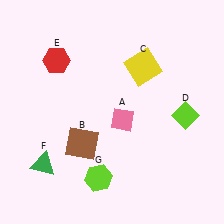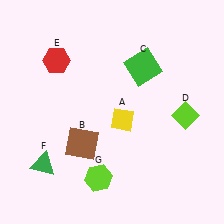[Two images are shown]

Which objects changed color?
A changed from pink to yellow. C changed from yellow to green.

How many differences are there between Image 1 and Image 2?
There are 2 differences between the two images.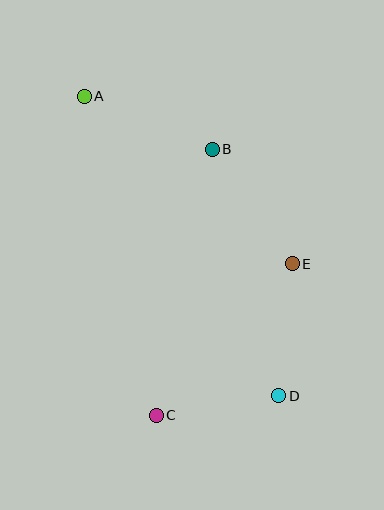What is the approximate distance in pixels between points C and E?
The distance between C and E is approximately 203 pixels.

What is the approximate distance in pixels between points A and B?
The distance between A and B is approximately 139 pixels.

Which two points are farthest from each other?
Points A and D are farthest from each other.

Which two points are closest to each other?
Points C and D are closest to each other.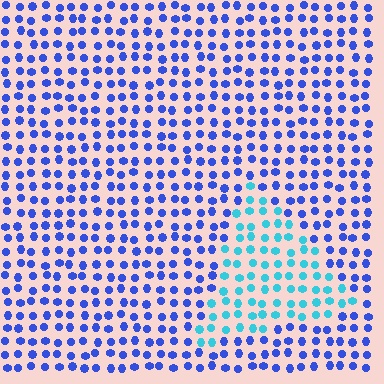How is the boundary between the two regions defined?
The boundary is defined purely by a slight shift in hue (about 44 degrees). Spacing, size, and orientation are identical on both sides.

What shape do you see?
I see a triangle.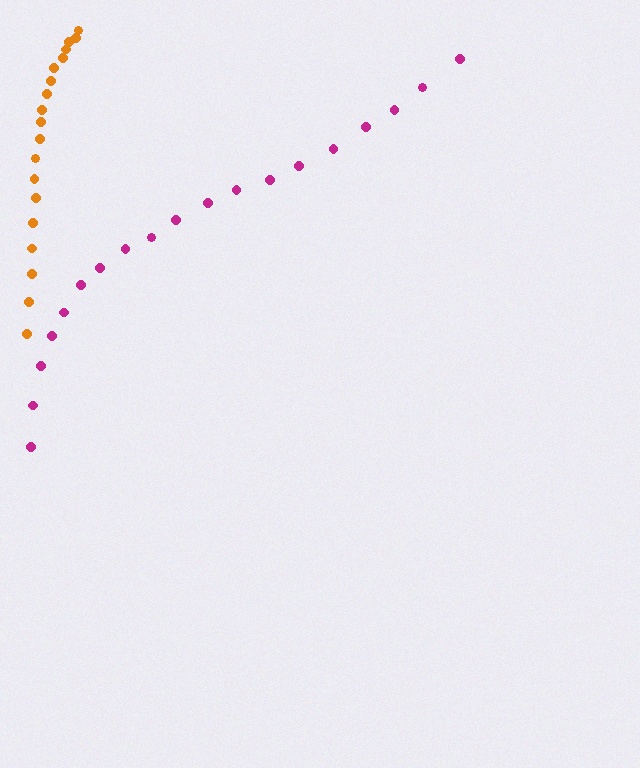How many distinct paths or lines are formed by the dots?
There are 2 distinct paths.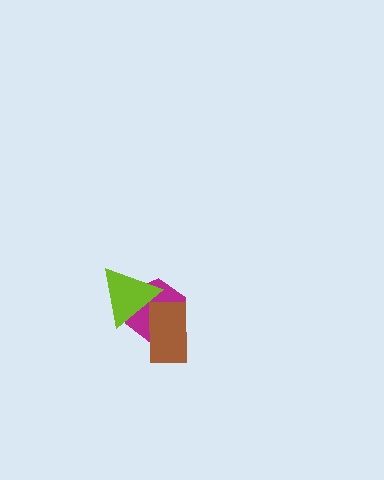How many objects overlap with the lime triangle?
2 objects overlap with the lime triangle.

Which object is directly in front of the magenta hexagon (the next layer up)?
The lime triangle is directly in front of the magenta hexagon.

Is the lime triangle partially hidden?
Yes, it is partially covered by another shape.